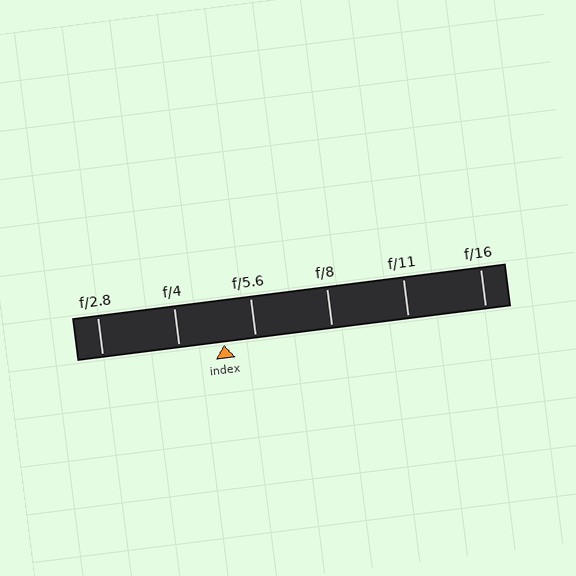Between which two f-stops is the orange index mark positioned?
The index mark is between f/4 and f/5.6.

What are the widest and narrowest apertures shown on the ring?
The widest aperture shown is f/2.8 and the narrowest is f/16.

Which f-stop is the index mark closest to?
The index mark is closest to f/5.6.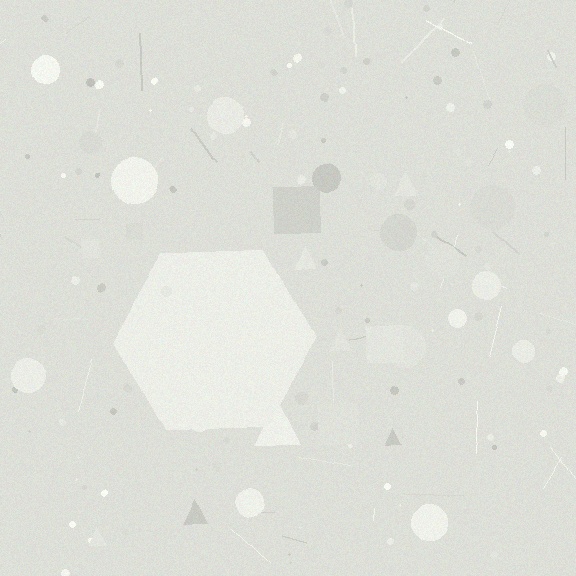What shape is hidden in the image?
A hexagon is hidden in the image.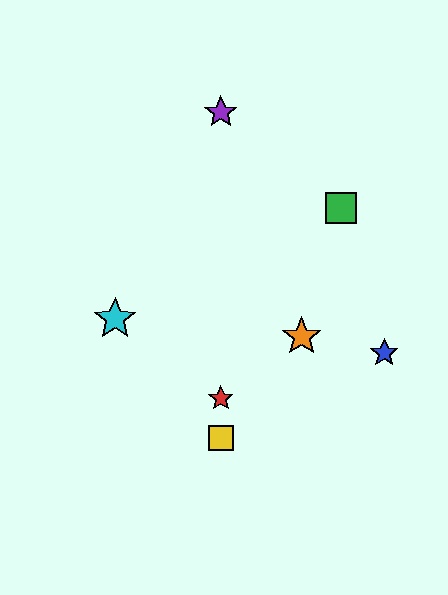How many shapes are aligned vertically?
3 shapes (the red star, the yellow square, the purple star) are aligned vertically.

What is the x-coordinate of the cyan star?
The cyan star is at x≈115.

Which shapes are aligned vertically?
The red star, the yellow square, the purple star are aligned vertically.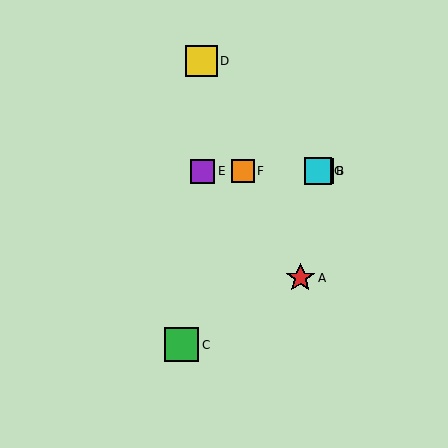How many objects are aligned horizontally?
4 objects (B, E, F, G) are aligned horizontally.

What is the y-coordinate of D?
Object D is at y≈61.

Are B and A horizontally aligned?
No, B is at y≈171 and A is at y≈278.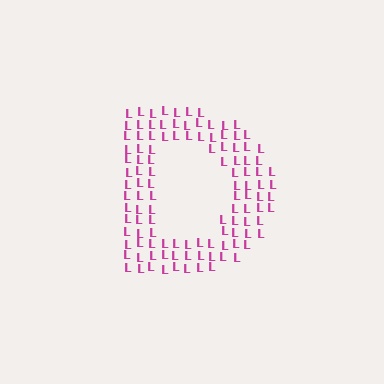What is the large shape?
The large shape is the letter D.